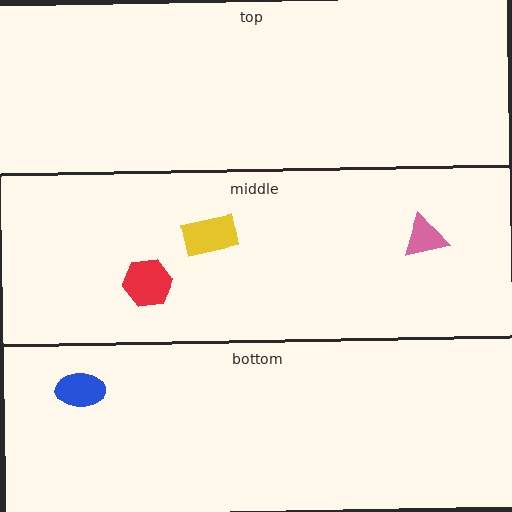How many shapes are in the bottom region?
1.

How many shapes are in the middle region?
3.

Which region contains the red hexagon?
The middle region.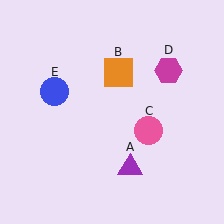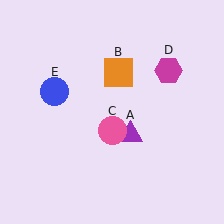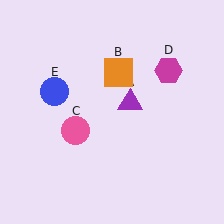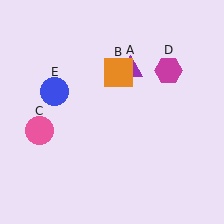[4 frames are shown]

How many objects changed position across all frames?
2 objects changed position: purple triangle (object A), pink circle (object C).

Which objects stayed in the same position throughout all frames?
Orange square (object B) and magenta hexagon (object D) and blue circle (object E) remained stationary.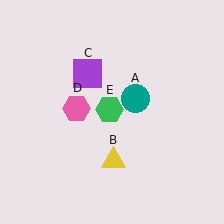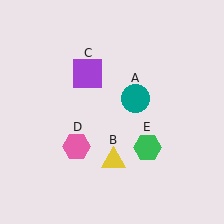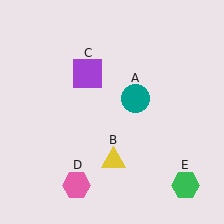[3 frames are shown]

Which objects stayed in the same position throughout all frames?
Teal circle (object A) and yellow triangle (object B) and purple square (object C) remained stationary.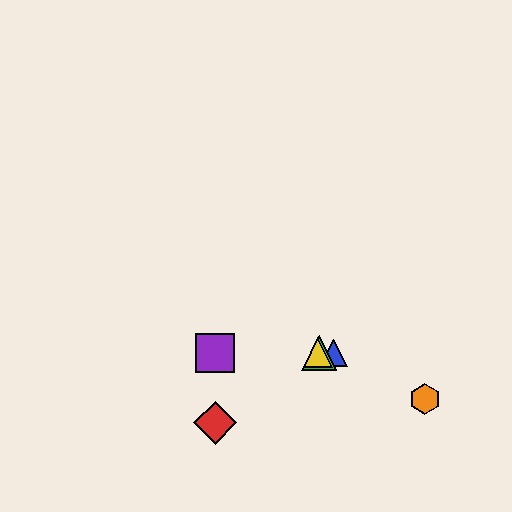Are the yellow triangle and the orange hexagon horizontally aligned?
No, the yellow triangle is at y≈353 and the orange hexagon is at y≈399.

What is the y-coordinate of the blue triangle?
The blue triangle is at y≈353.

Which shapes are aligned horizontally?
The blue triangle, the green triangle, the yellow triangle, the purple square are aligned horizontally.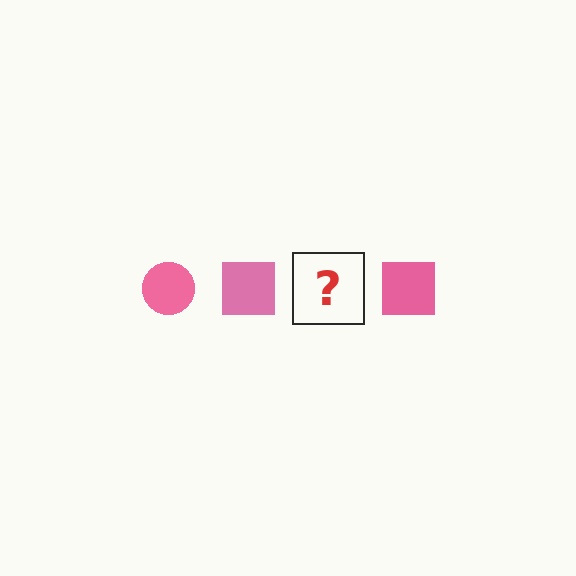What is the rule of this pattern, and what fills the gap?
The rule is that the pattern cycles through circle, square shapes in pink. The gap should be filled with a pink circle.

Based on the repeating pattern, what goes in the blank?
The blank should be a pink circle.